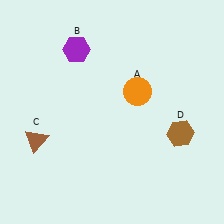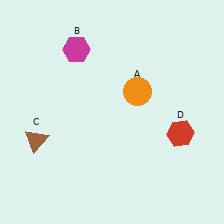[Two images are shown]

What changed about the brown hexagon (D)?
In Image 1, D is brown. In Image 2, it changed to red.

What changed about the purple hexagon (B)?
In Image 1, B is purple. In Image 2, it changed to magenta.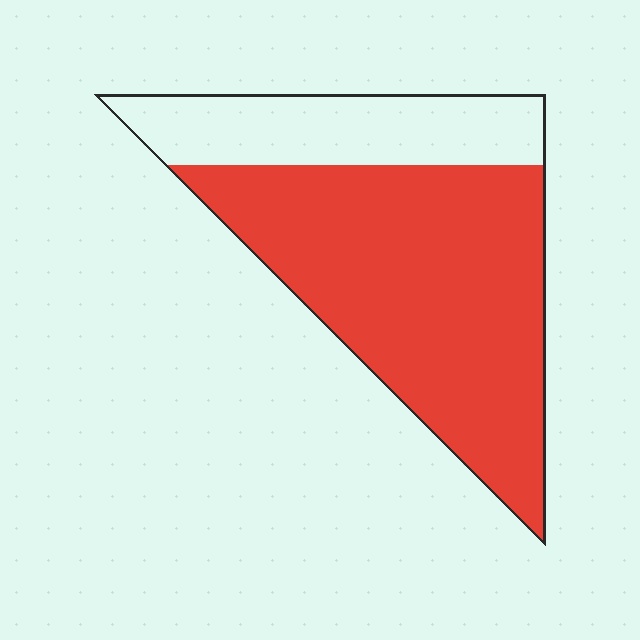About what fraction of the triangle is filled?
About three quarters (3/4).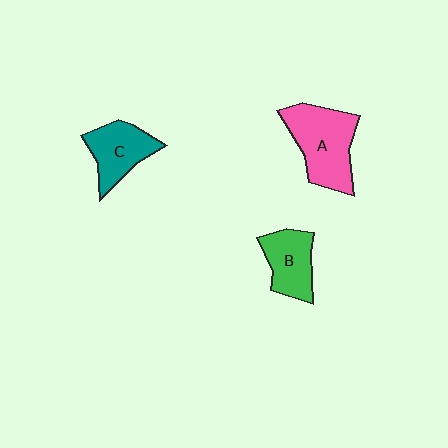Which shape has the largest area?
Shape A (pink).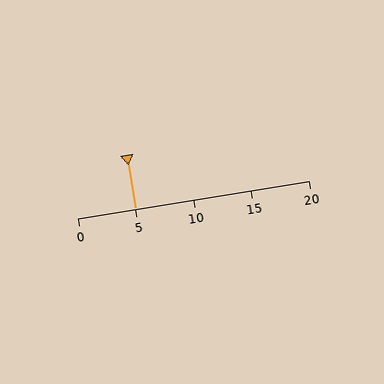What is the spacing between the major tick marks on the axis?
The major ticks are spaced 5 apart.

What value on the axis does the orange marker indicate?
The marker indicates approximately 5.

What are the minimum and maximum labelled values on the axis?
The axis runs from 0 to 20.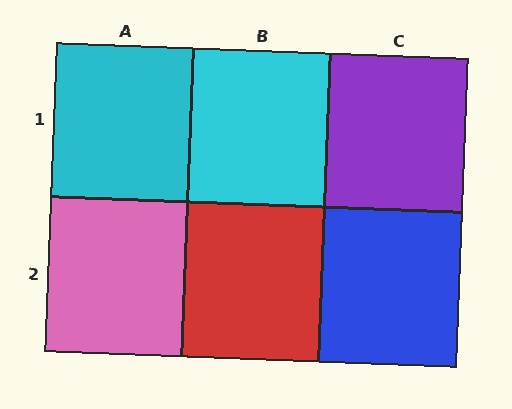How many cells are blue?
1 cell is blue.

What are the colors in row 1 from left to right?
Cyan, cyan, purple.